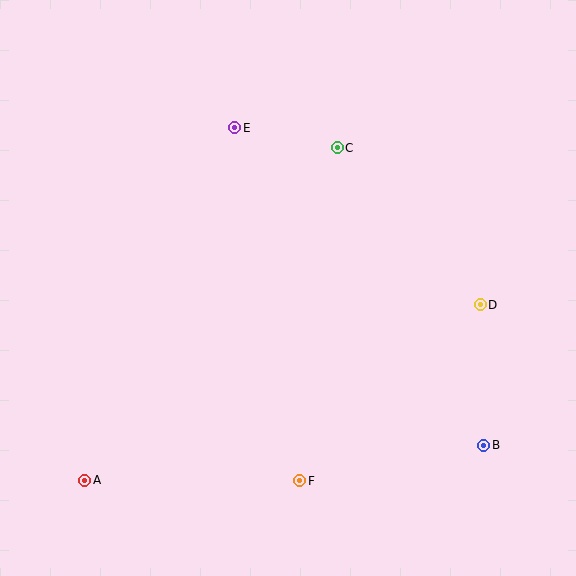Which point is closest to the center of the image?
Point C at (337, 148) is closest to the center.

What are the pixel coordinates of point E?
Point E is at (235, 128).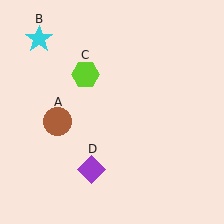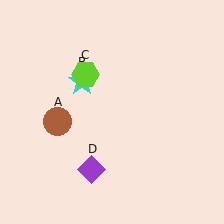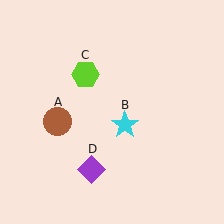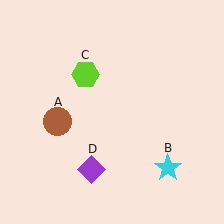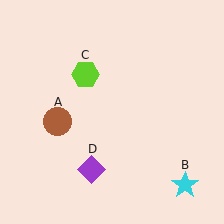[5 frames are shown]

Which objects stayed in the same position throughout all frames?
Brown circle (object A) and lime hexagon (object C) and purple diamond (object D) remained stationary.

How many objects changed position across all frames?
1 object changed position: cyan star (object B).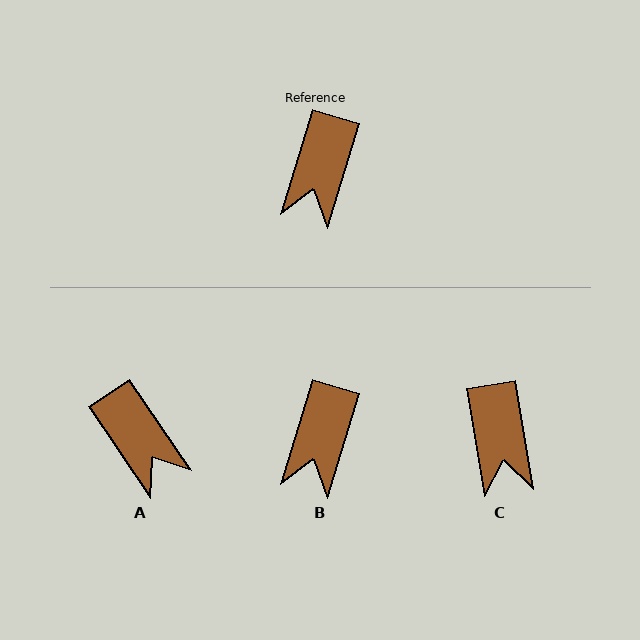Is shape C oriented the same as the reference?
No, it is off by about 26 degrees.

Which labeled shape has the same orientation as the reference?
B.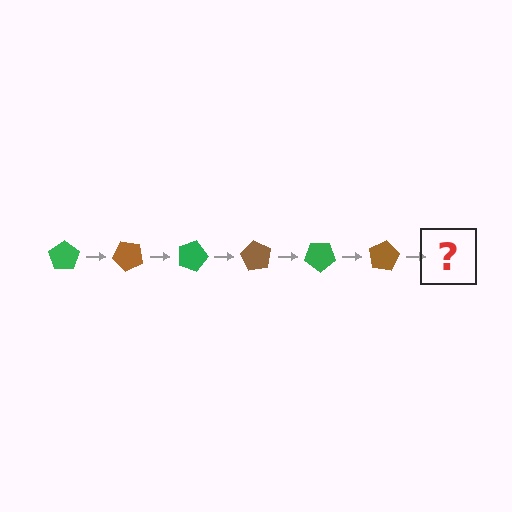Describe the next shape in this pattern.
It should be a green pentagon, rotated 270 degrees from the start.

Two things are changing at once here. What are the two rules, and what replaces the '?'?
The two rules are that it rotates 45 degrees each step and the color cycles through green and brown. The '?' should be a green pentagon, rotated 270 degrees from the start.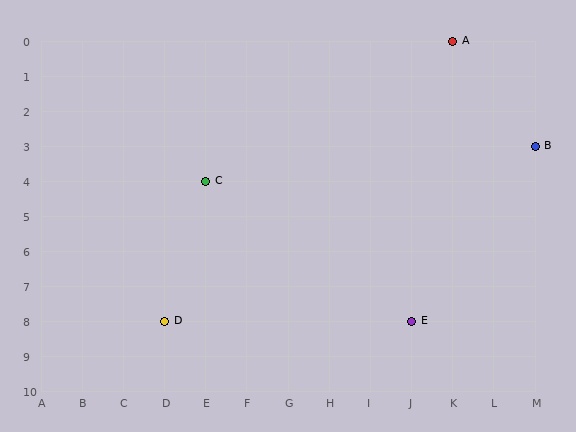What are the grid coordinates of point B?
Point B is at grid coordinates (M, 3).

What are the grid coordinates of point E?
Point E is at grid coordinates (J, 8).